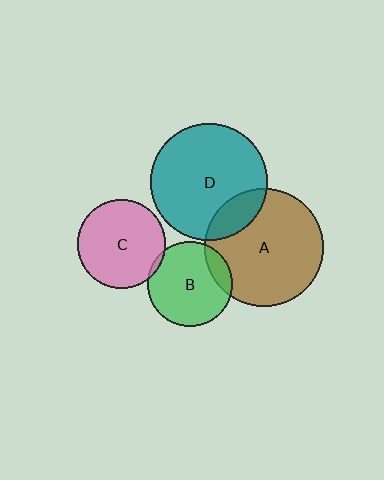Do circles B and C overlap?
Yes.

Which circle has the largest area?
Circle A (brown).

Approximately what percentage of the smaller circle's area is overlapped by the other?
Approximately 5%.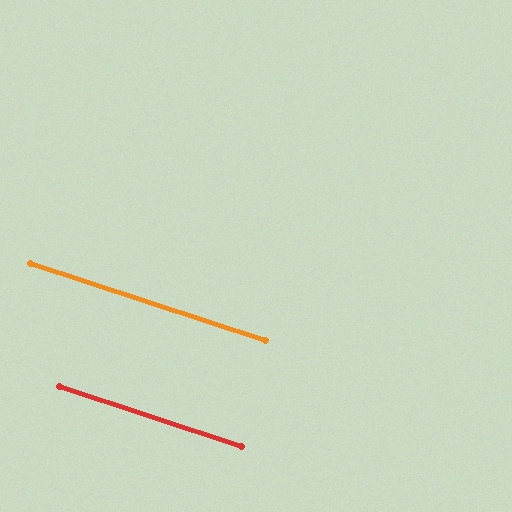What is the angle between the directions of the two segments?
Approximately 0 degrees.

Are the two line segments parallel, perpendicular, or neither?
Parallel — their directions differ by only 0.2°.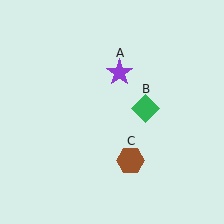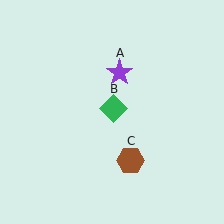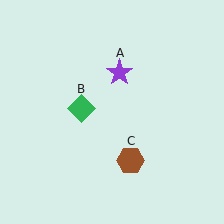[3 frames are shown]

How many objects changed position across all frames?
1 object changed position: green diamond (object B).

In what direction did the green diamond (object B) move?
The green diamond (object B) moved left.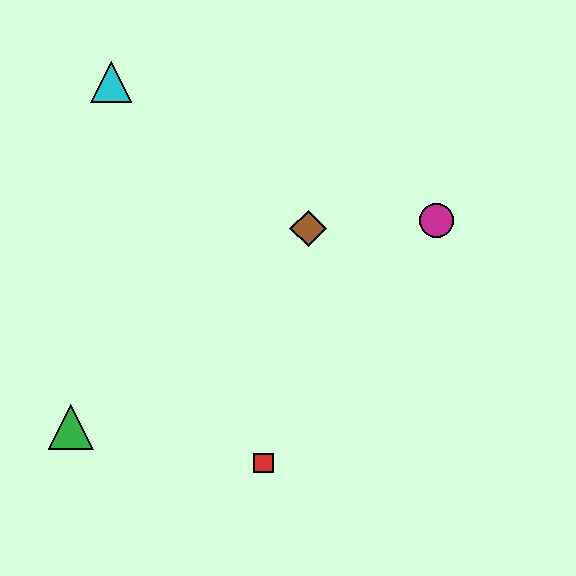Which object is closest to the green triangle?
The red square is closest to the green triangle.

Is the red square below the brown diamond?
Yes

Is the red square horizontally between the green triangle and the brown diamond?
Yes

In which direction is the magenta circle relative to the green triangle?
The magenta circle is to the right of the green triangle.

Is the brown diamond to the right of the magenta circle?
No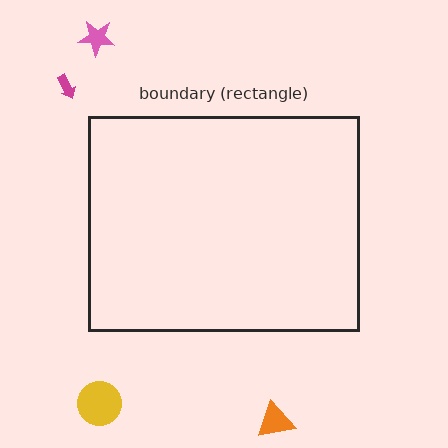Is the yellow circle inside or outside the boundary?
Outside.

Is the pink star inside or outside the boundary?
Outside.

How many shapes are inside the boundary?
0 inside, 4 outside.